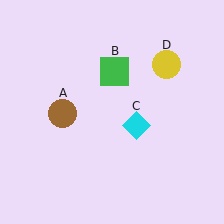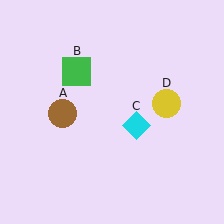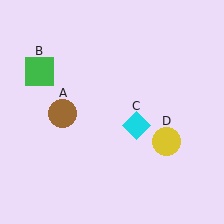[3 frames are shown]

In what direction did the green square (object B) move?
The green square (object B) moved left.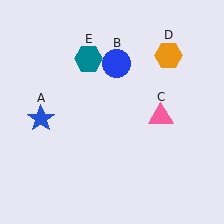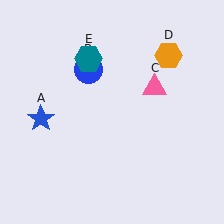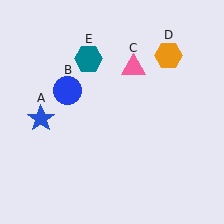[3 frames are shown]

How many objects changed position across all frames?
2 objects changed position: blue circle (object B), pink triangle (object C).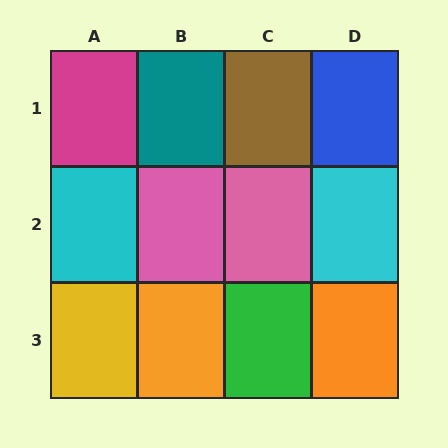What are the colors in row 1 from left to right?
Magenta, teal, brown, blue.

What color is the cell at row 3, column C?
Green.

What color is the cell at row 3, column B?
Orange.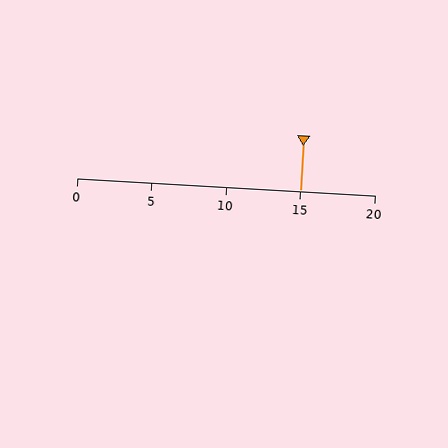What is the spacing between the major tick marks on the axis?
The major ticks are spaced 5 apart.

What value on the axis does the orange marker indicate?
The marker indicates approximately 15.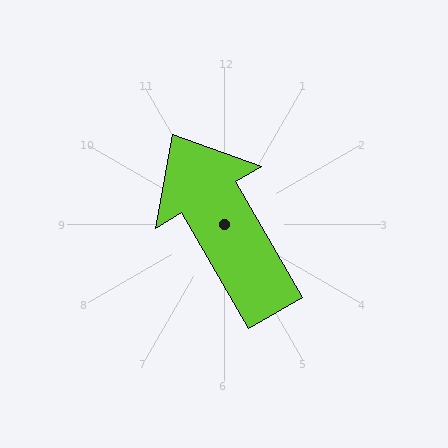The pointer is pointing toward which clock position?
Roughly 11 o'clock.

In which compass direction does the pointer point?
Northwest.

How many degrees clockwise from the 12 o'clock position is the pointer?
Approximately 330 degrees.